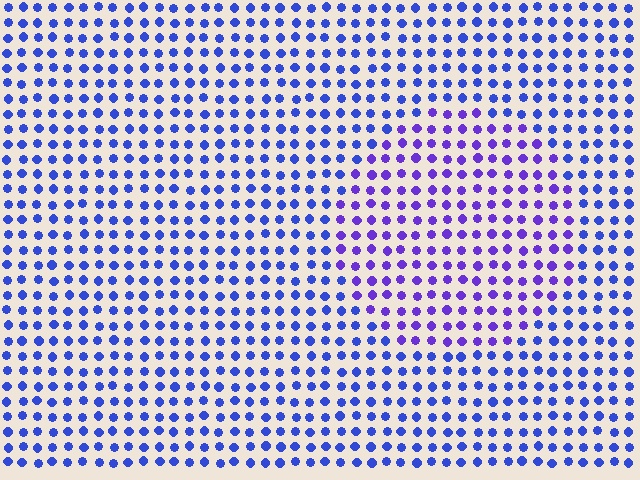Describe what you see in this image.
The image is filled with small blue elements in a uniform arrangement. A circle-shaped region is visible where the elements are tinted to a slightly different hue, forming a subtle color boundary.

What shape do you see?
I see a circle.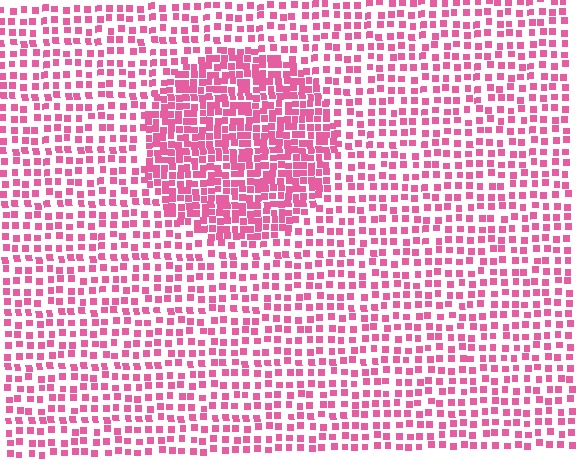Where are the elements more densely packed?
The elements are more densely packed inside the circle boundary.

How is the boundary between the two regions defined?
The boundary is defined by a change in element density (approximately 2.0x ratio). All elements are the same color, size, and shape.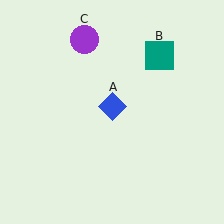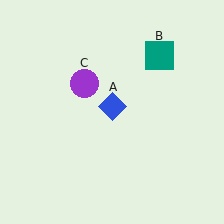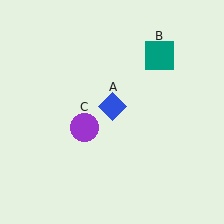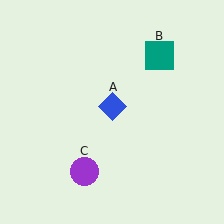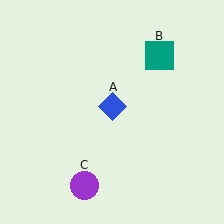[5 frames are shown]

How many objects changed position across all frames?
1 object changed position: purple circle (object C).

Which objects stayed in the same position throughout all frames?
Blue diamond (object A) and teal square (object B) remained stationary.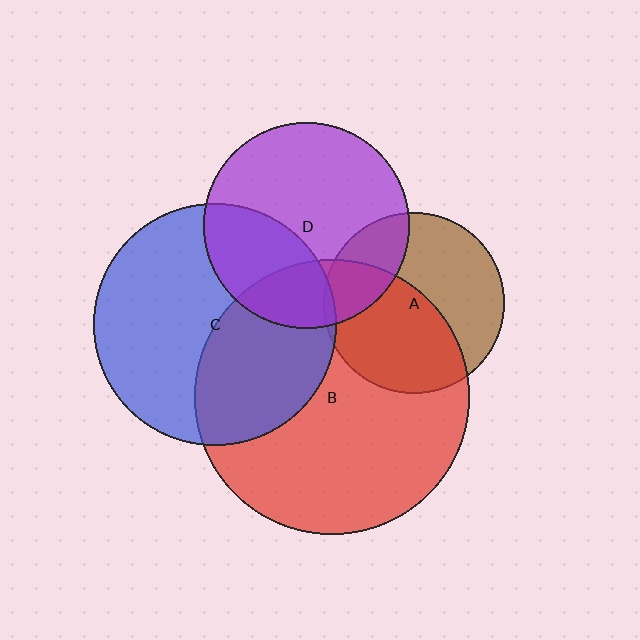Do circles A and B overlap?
Yes.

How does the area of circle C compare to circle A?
Approximately 1.8 times.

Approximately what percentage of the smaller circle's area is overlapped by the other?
Approximately 50%.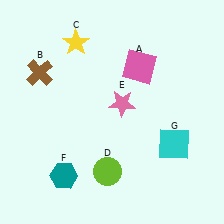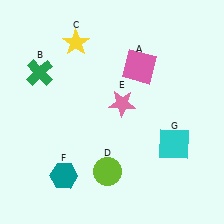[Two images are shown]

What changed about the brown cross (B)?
In Image 1, B is brown. In Image 2, it changed to green.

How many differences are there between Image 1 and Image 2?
There is 1 difference between the two images.